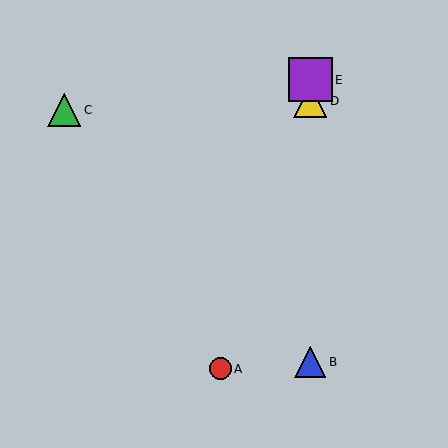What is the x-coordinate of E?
Object E is at x≈310.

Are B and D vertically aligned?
Yes, both are at x≈310.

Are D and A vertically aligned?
No, D is at x≈310 and A is at x≈220.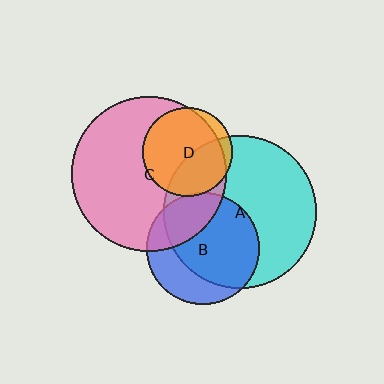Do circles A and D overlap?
Yes.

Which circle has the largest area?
Circle C (pink).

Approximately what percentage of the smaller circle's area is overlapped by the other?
Approximately 40%.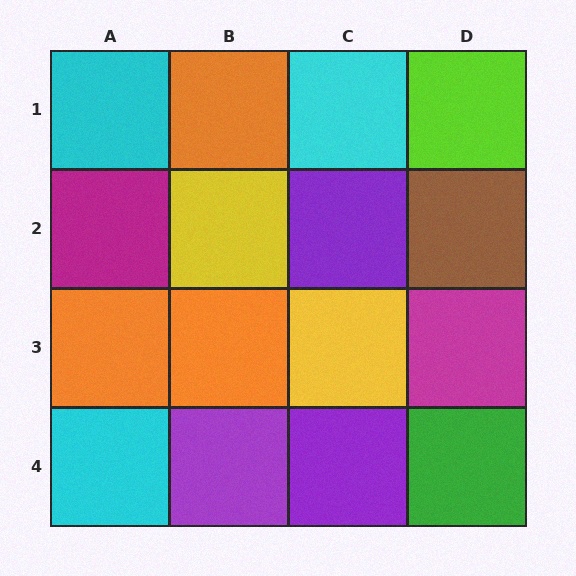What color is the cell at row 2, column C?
Purple.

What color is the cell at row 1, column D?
Lime.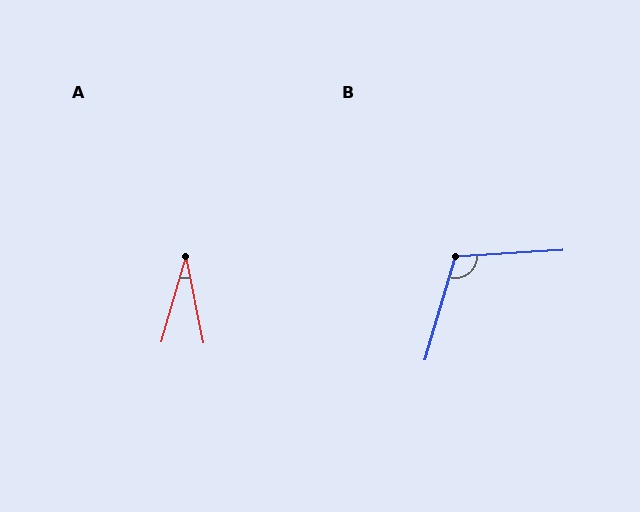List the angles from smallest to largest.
A (27°), B (110°).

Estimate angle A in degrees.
Approximately 27 degrees.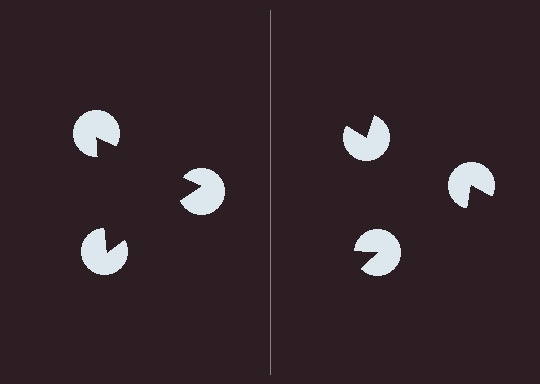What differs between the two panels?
The pac-man discs are positioned identically on both sides; only the wedge orientations differ. On the left they align to a triangle; on the right they are misaligned.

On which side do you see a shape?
An illusory triangle appears on the left side. On the right side the wedge cuts are rotated, so no coherent shape forms.